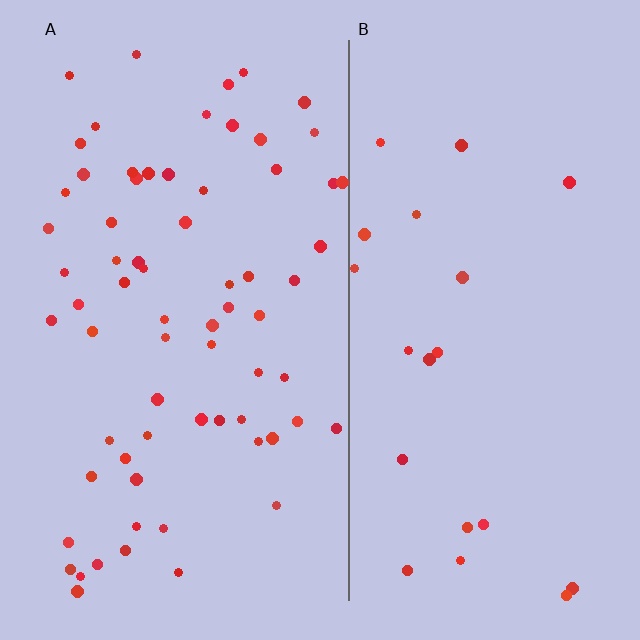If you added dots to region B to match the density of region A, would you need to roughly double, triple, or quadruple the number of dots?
Approximately triple.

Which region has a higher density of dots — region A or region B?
A (the left).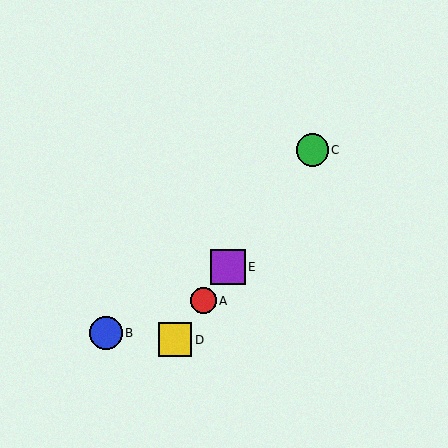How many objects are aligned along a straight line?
4 objects (A, C, D, E) are aligned along a straight line.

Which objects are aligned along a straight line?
Objects A, C, D, E are aligned along a straight line.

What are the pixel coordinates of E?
Object E is at (228, 267).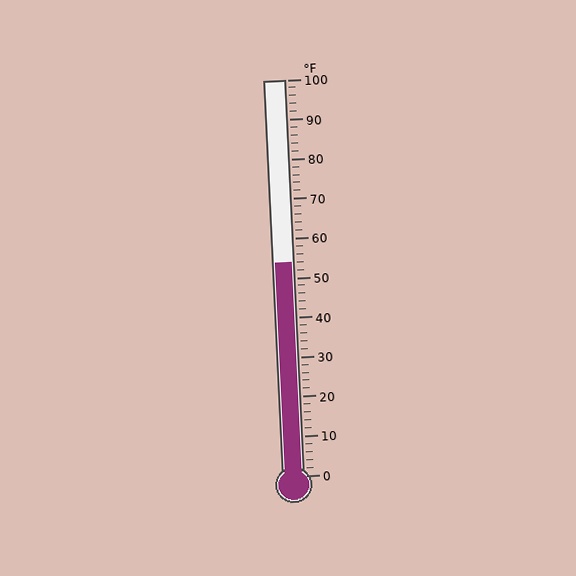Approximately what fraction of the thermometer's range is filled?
The thermometer is filled to approximately 55% of its range.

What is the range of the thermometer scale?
The thermometer scale ranges from 0°F to 100°F.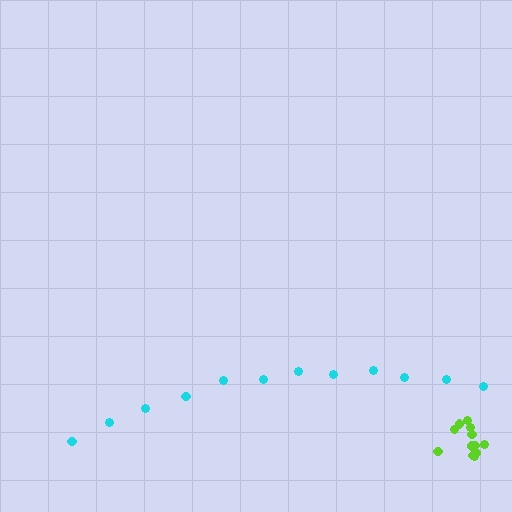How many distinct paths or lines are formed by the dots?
There are 2 distinct paths.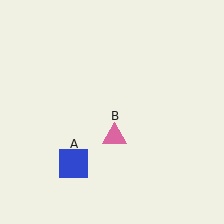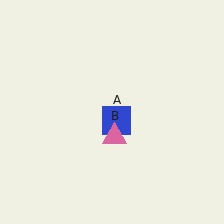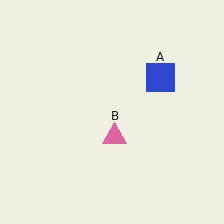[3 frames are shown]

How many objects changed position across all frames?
1 object changed position: blue square (object A).